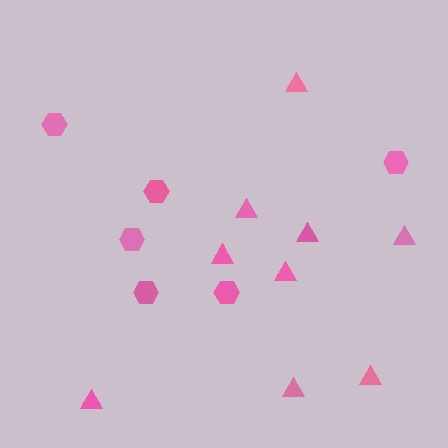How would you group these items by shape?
There are 2 groups: one group of triangles (9) and one group of hexagons (6).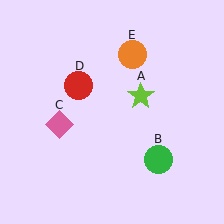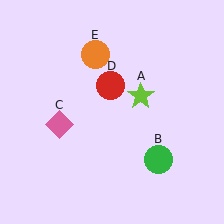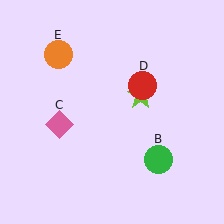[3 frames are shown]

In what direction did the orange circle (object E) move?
The orange circle (object E) moved left.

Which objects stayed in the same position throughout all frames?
Lime star (object A) and green circle (object B) and pink diamond (object C) remained stationary.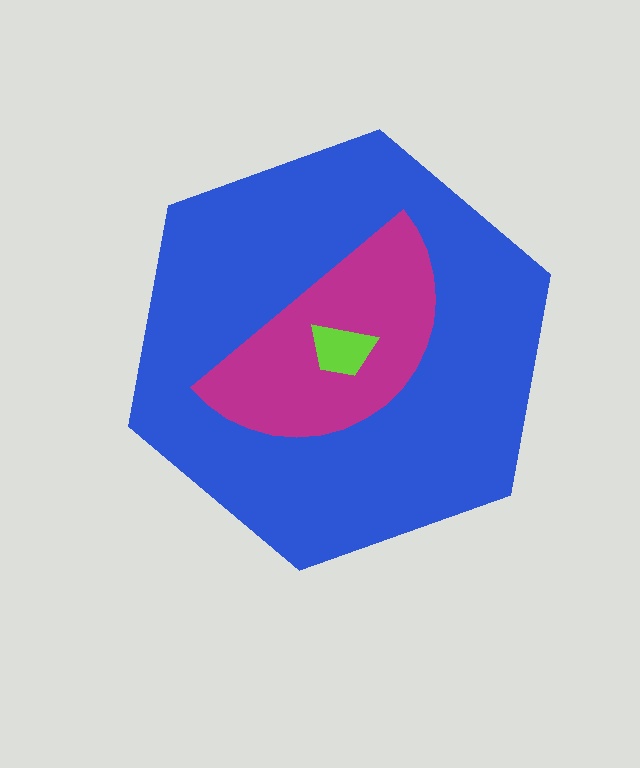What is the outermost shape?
The blue hexagon.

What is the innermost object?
The lime trapezoid.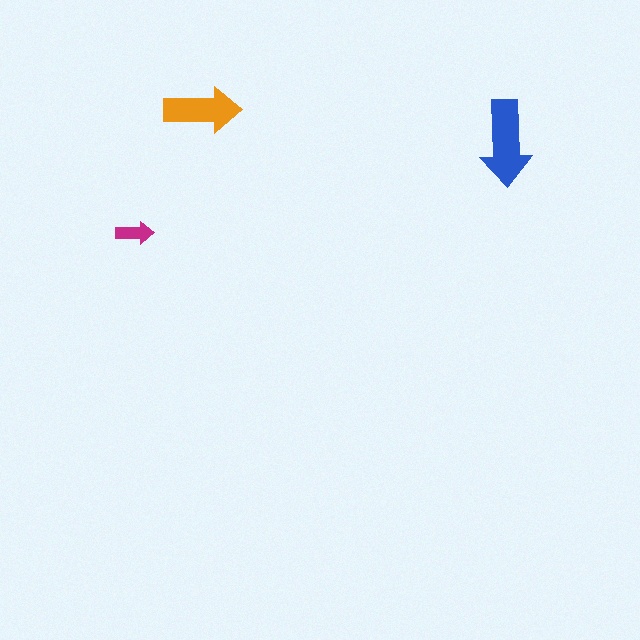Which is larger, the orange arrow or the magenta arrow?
The orange one.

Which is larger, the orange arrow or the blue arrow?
The blue one.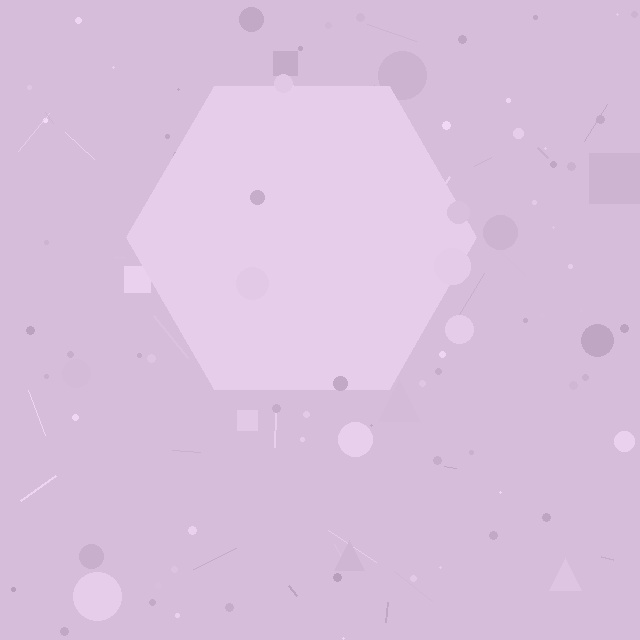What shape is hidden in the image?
A hexagon is hidden in the image.